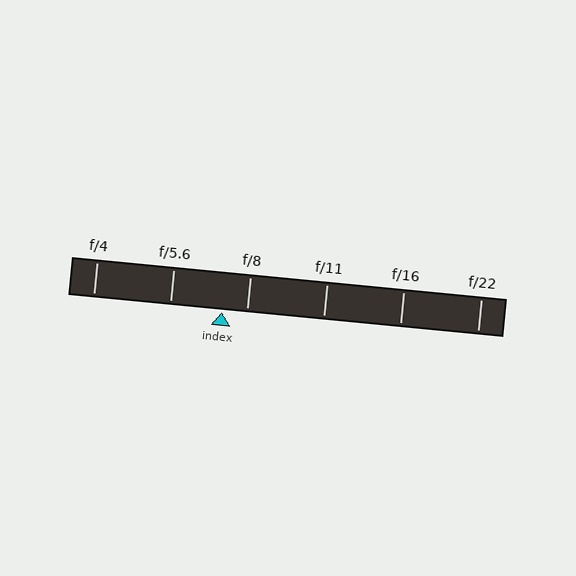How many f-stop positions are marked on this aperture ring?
There are 6 f-stop positions marked.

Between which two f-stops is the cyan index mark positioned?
The index mark is between f/5.6 and f/8.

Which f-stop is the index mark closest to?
The index mark is closest to f/8.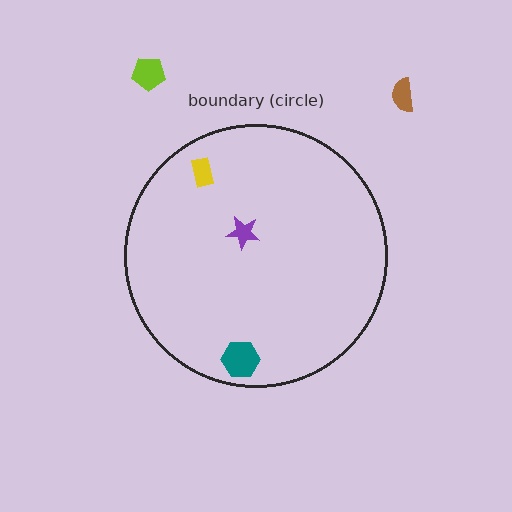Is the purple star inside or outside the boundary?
Inside.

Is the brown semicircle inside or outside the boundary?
Outside.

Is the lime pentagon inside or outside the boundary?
Outside.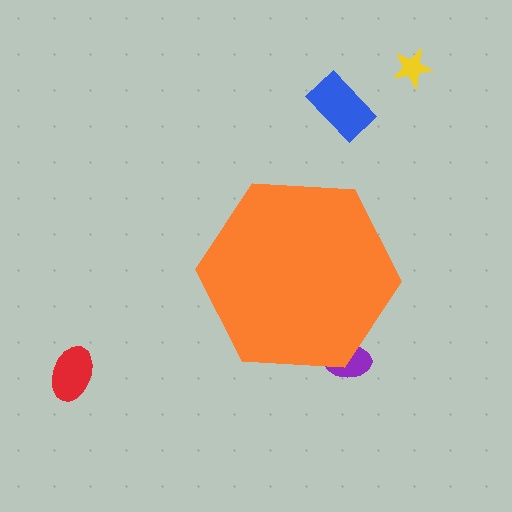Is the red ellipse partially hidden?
No, the red ellipse is fully visible.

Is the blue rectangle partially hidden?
No, the blue rectangle is fully visible.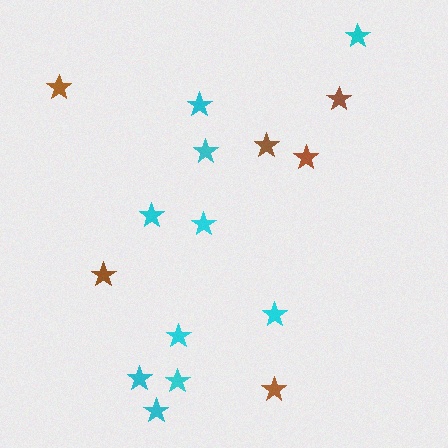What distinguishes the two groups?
There are 2 groups: one group of cyan stars (10) and one group of brown stars (6).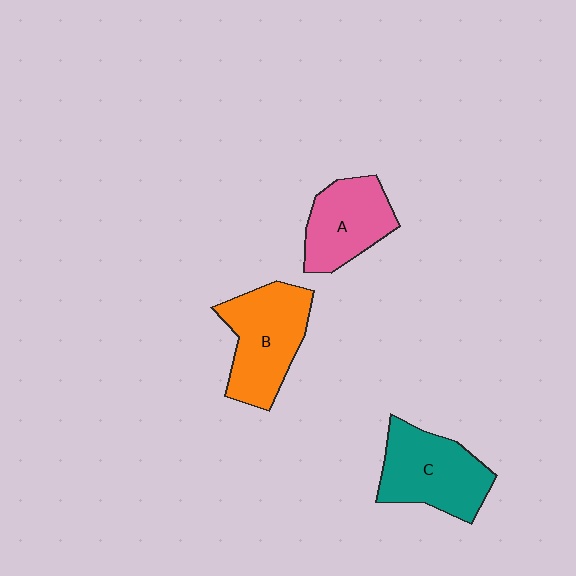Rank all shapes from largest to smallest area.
From largest to smallest: B (orange), C (teal), A (pink).